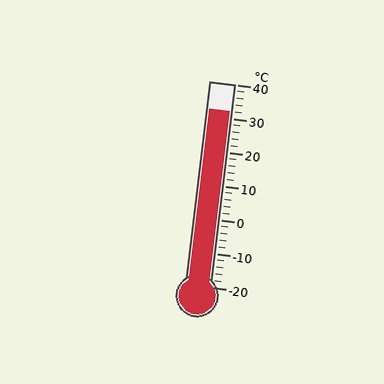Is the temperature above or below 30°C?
The temperature is above 30°C.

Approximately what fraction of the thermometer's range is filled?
The thermometer is filled to approximately 85% of its range.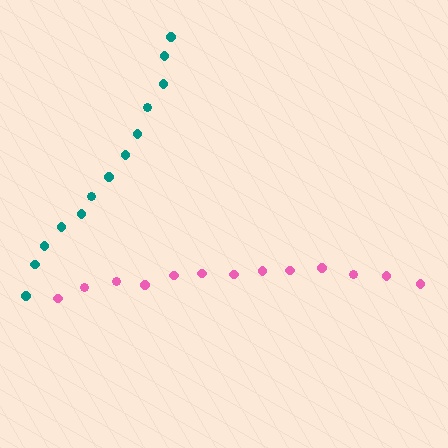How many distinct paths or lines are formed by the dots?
There are 2 distinct paths.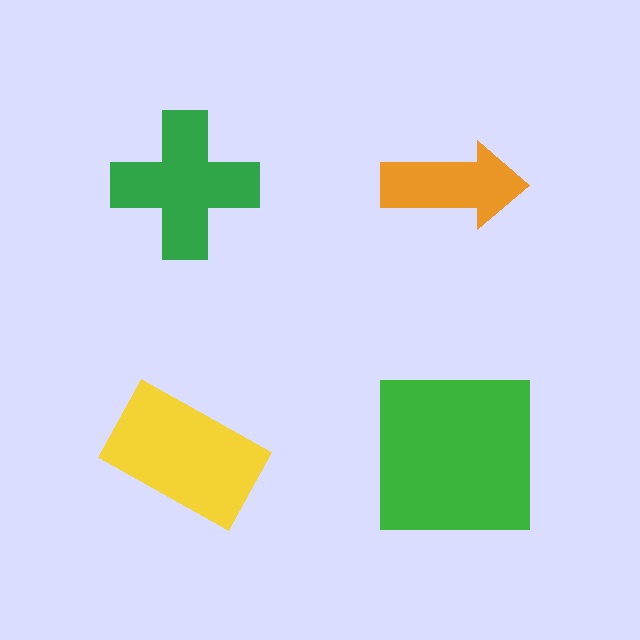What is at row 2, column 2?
A green square.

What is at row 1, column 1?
A green cross.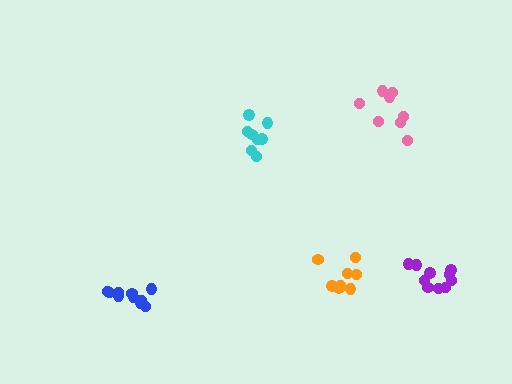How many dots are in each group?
Group 1: 8 dots, Group 2: 8 dots, Group 3: 10 dots, Group 4: 10 dots, Group 5: 8 dots (44 total).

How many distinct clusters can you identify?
There are 5 distinct clusters.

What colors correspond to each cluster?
The clusters are colored: pink, orange, blue, purple, cyan.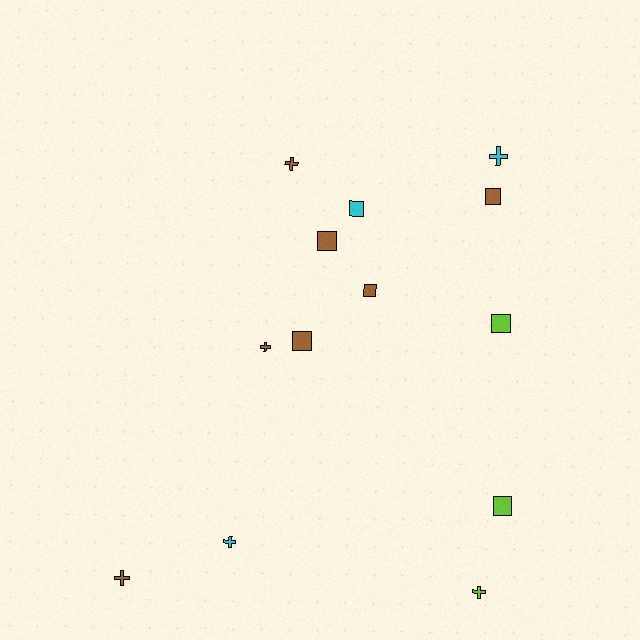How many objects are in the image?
There are 13 objects.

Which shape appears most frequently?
Square, with 7 objects.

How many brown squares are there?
There are 4 brown squares.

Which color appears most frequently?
Brown, with 7 objects.